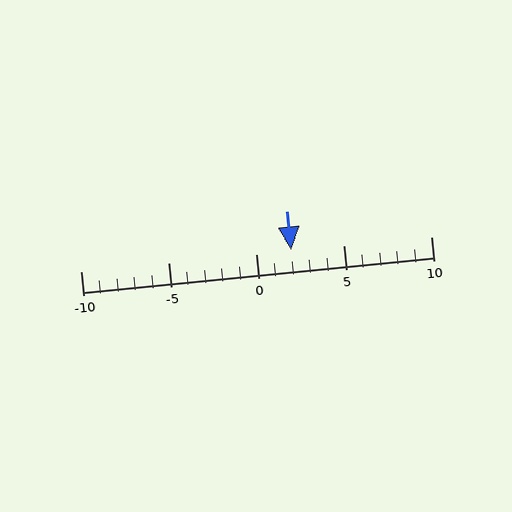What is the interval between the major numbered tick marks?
The major tick marks are spaced 5 units apart.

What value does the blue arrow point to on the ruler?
The blue arrow points to approximately 2.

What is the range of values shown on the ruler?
The ruler shows values from -10 to 10.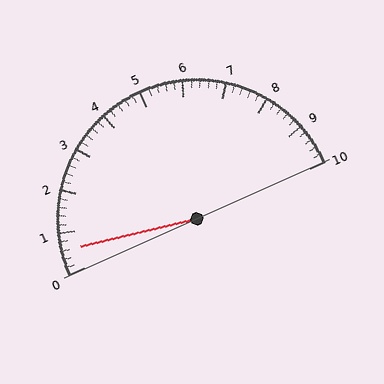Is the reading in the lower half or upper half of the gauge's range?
The reading is in the lower half of the range (0 to 10).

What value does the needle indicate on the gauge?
The needle indicates approximately 0.6.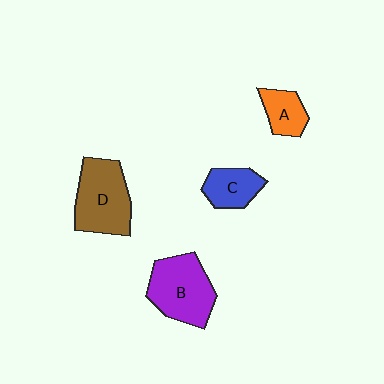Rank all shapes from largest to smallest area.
From largest to smallest: D (brown), B (purple), C (blue), A (orange).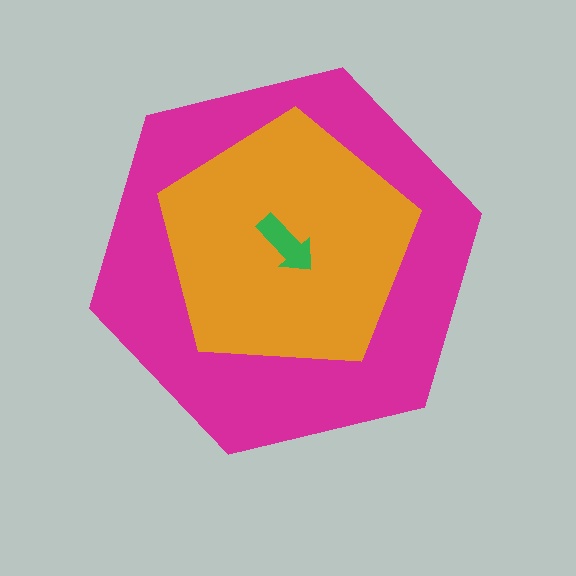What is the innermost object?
The green arrow.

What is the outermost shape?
The magenta hexagon.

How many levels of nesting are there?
3.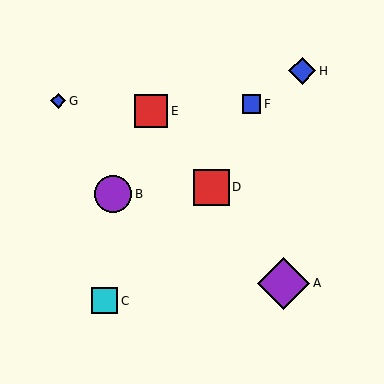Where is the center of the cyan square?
The center of the cyan square is at (105, 301).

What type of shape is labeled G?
Shape G is a blue diamond.